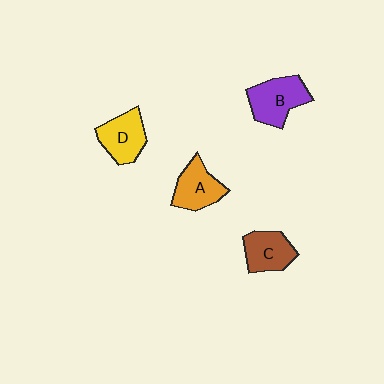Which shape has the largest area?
Shape B (purple).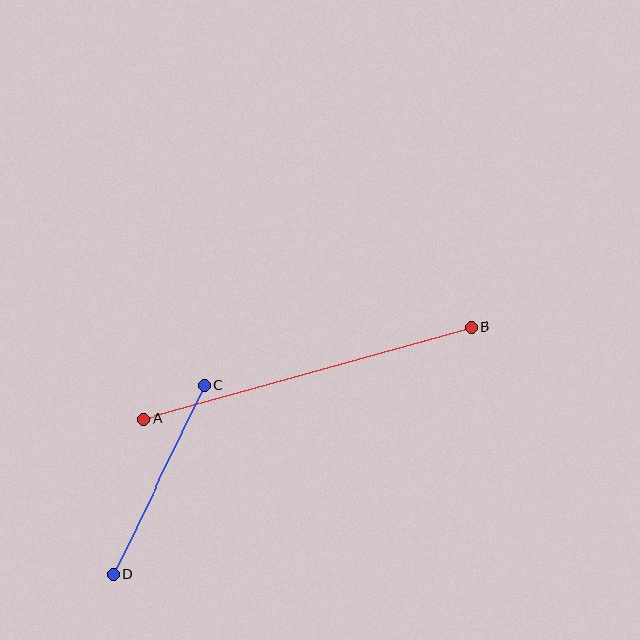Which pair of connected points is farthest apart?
Points A and B are farthest apart.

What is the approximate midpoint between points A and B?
The midpoint is at approximately (308, 373) pixels.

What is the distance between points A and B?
The distance is approximately 340 pixels.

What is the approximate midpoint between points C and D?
The midpoint is at approximately (159, 480) pixels.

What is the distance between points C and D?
The distance is approximately 209 pixels.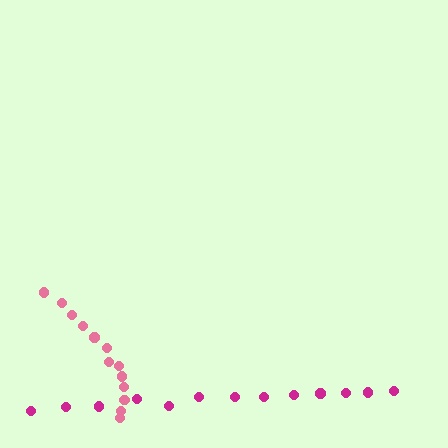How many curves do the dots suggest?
There are 2 distinct paths.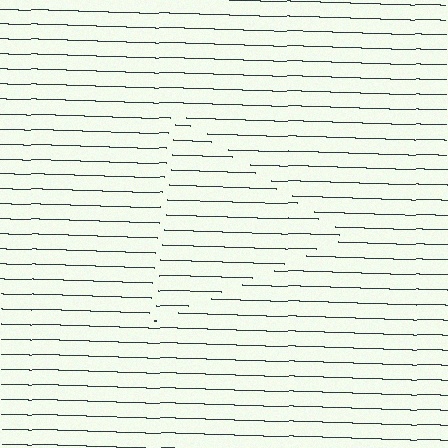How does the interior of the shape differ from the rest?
The interior of the shape contains the same grating, shifted by half a period — the contour is defined by the phase discontinuity where line-ends from the inner and outer gratings abut.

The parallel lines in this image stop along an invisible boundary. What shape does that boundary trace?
An illusory triangle. The interior of the shape contains the same grating, shifted by half a period — the contour is defined by the phase discontinuity where line-ends from the inner and outer gratings abut.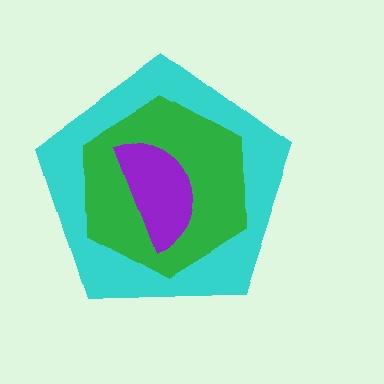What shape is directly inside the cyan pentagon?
The green hexagon.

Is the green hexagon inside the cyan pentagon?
Yes.